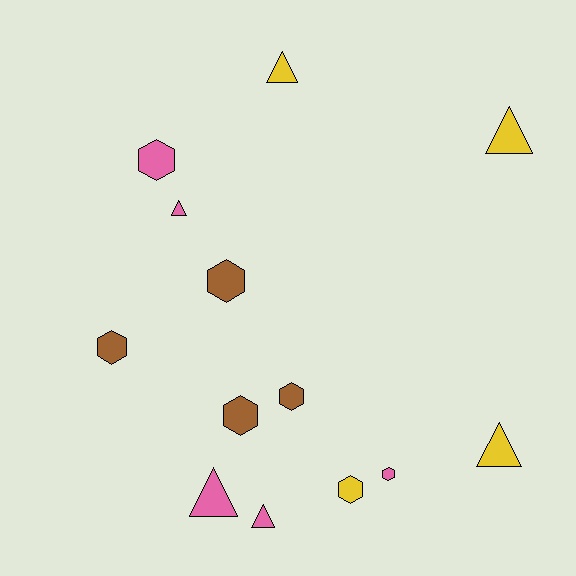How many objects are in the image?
There are 13 objects.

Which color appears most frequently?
Pink, with 5 objects.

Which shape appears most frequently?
Hexagon, with 7 objects.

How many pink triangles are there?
There are 3 pink triangles.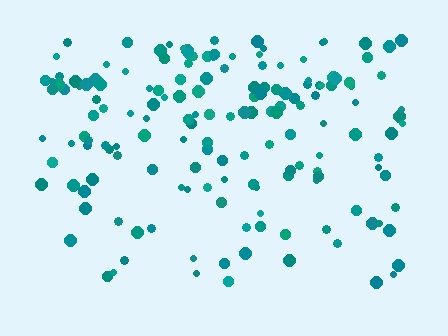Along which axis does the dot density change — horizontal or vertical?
Vertical.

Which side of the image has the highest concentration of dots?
The top.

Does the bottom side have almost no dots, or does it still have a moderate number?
Still a moderate number, just noticeably fewer than the top.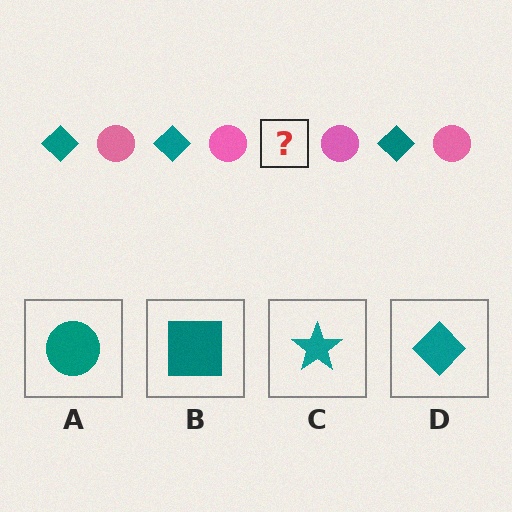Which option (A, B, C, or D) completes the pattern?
D.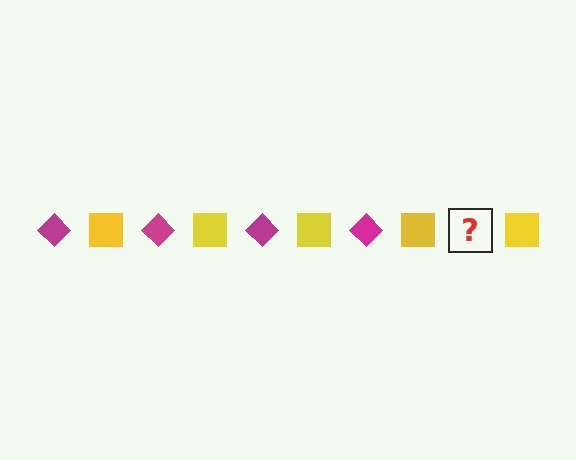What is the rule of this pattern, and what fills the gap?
The rule is that the pattern alternates between magenta diamond and yellow square. The gap should be filled with a magenta diamond.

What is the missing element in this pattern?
The missing element is a magenta diamond.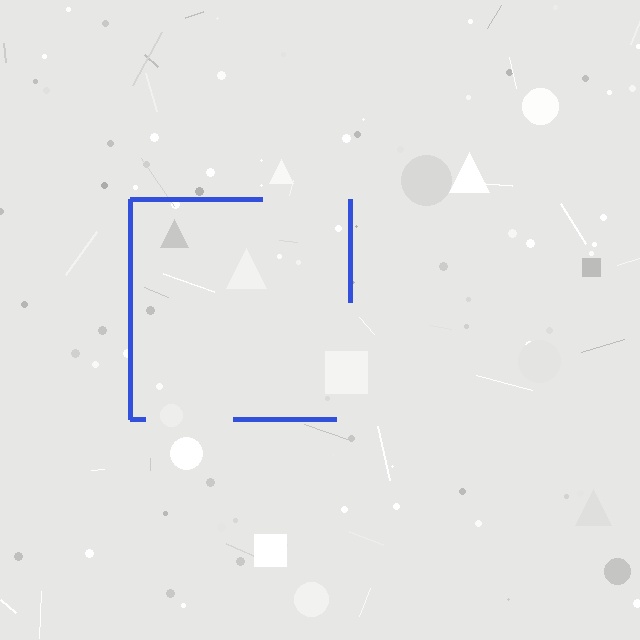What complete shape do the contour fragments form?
The contour fragments form a square.